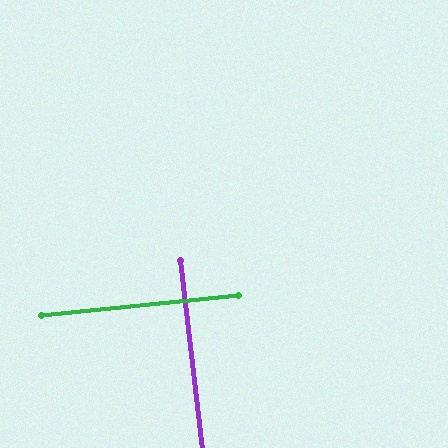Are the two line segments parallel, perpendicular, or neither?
Perpendicular — they meet at approximately 89°.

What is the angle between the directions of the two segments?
Approximately 89 degrees.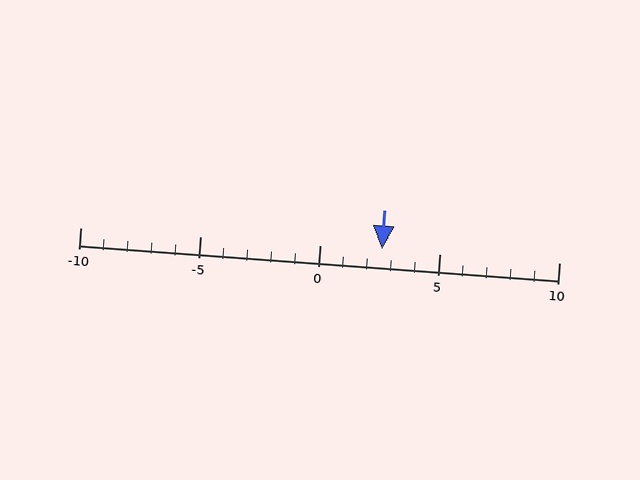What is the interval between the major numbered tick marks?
The major tick marks are spaced 5 units apart.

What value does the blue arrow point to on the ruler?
The blue arrow points to approximately 3.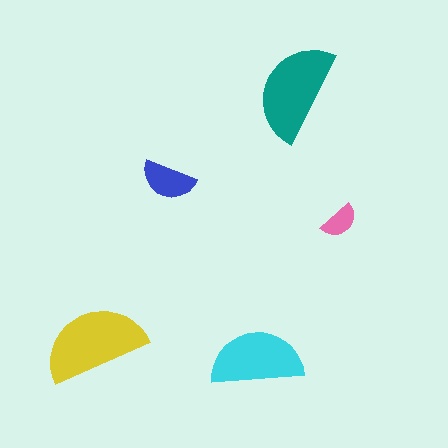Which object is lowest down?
The cyan semicircle is bottommost.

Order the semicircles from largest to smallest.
the yellow one, the teal one, the cyan one, the blue one, the pink one.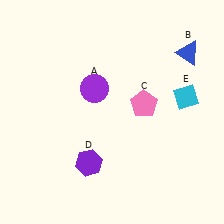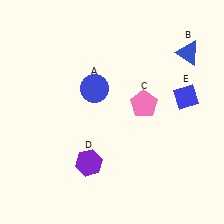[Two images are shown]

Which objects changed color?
A changed from purple to blue. E changed from cyan to blue.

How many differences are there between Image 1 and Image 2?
There are 2 differences between the two images.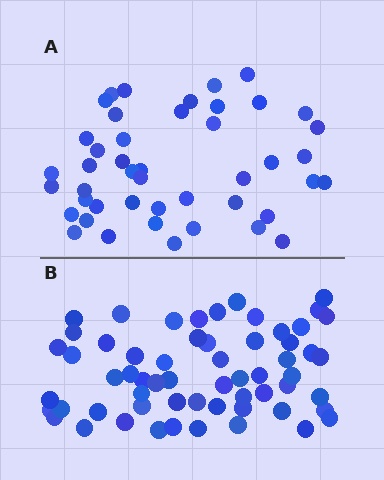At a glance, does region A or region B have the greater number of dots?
Region B (the bottom region) has more dots.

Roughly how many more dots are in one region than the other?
Region B has approximately 15 more dots than region A.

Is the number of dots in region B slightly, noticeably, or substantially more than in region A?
Region B has noticeably more, but not dramatically so. The ratio is roughly 1.3 to 1.